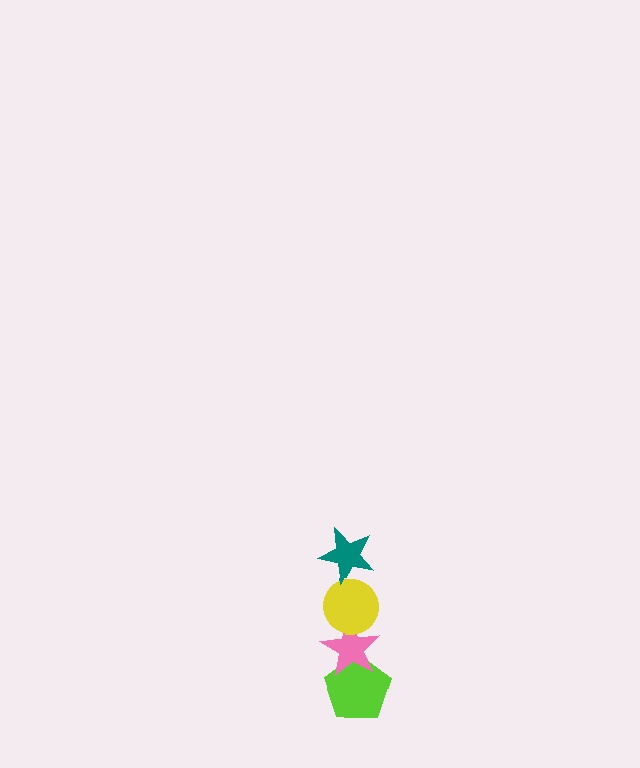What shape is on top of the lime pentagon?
The pink star is on top of the lime pentagon.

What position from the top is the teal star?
The teal star is 1st from the top.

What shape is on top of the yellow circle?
The teal star is on top of the yellow circle.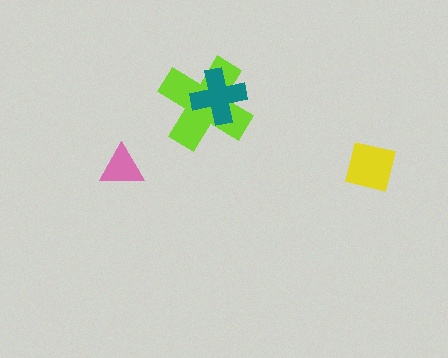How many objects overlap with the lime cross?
1 object overlaps with the lime cross.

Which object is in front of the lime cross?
The teal cross is in front of the lime cross.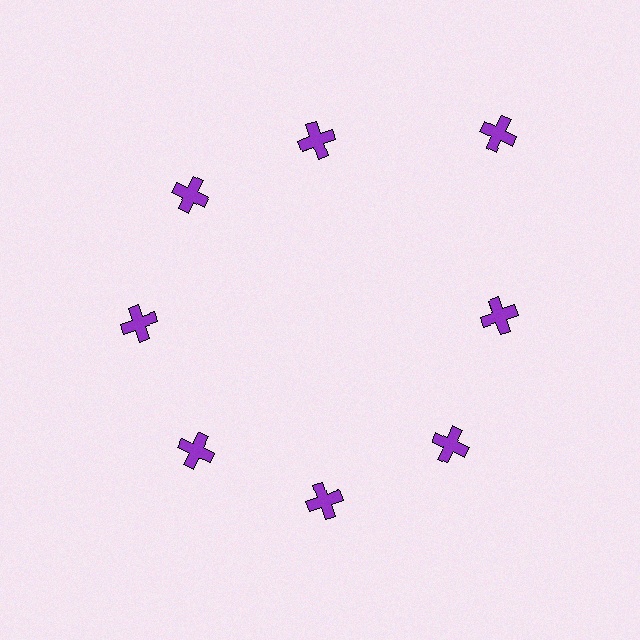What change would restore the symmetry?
The symmetry would be restored by moving it inward, back onto the ring so that all 8 crosses sit at equal angles and equal distance from the center.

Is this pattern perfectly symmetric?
No. The 8 purple crosses are arranged in a ring, but one element near the 2 o'clock position is pushed outward from the center, breaking the 8-fold rotational symmetry.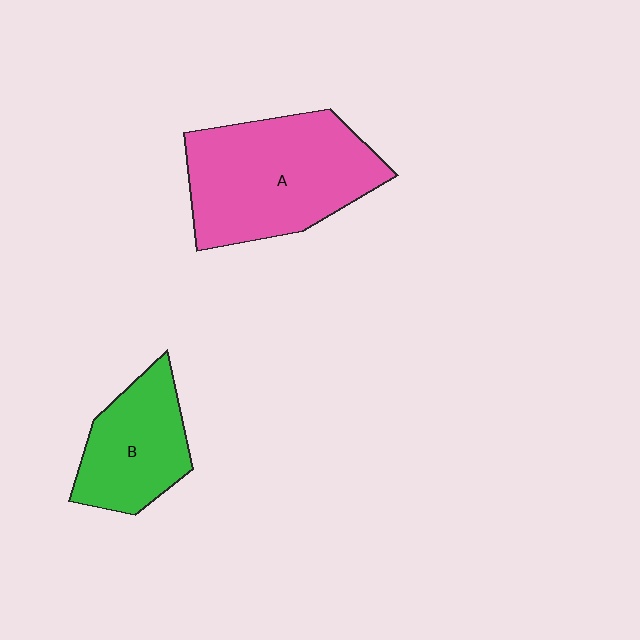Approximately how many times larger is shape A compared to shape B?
Approximately 1.7 times.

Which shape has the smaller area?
Shape B (green).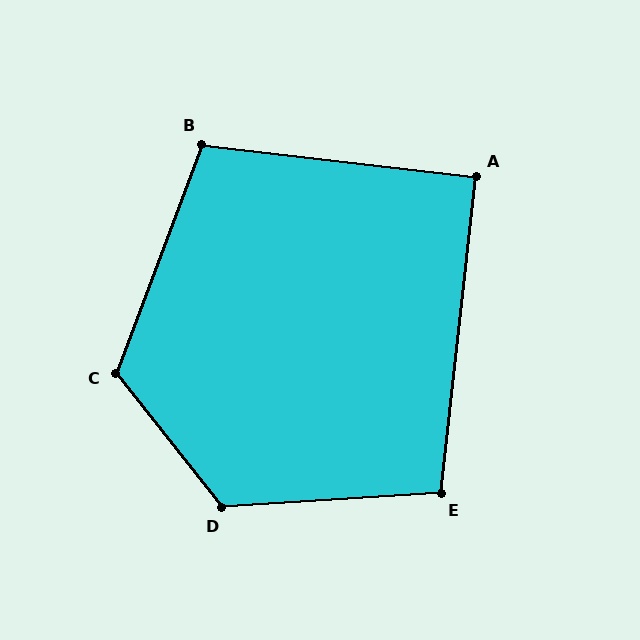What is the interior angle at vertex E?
Approximately 100 degrees (obtuse).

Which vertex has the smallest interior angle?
A, at approximately 91 degrees.